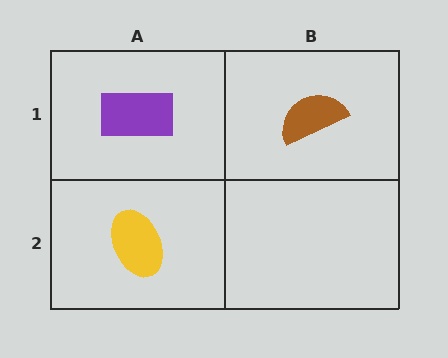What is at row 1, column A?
A purple rectangle.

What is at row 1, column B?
A brown semicircle.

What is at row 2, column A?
A yellow ellipse.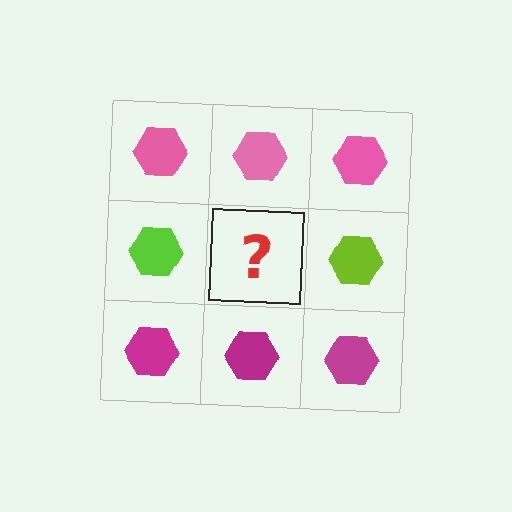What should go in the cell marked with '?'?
The missing cell should contain a lime hexagon.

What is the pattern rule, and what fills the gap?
The rule is that each row has a consistent color. The gap should be filled with a lime hexagon.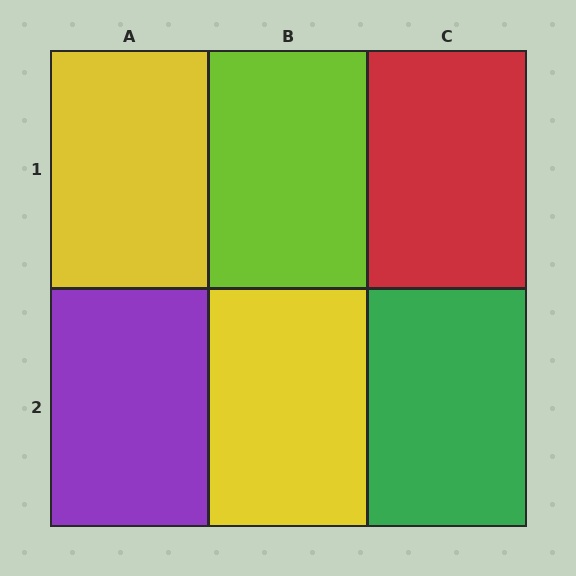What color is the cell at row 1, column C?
Red.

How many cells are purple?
1 cell is purple.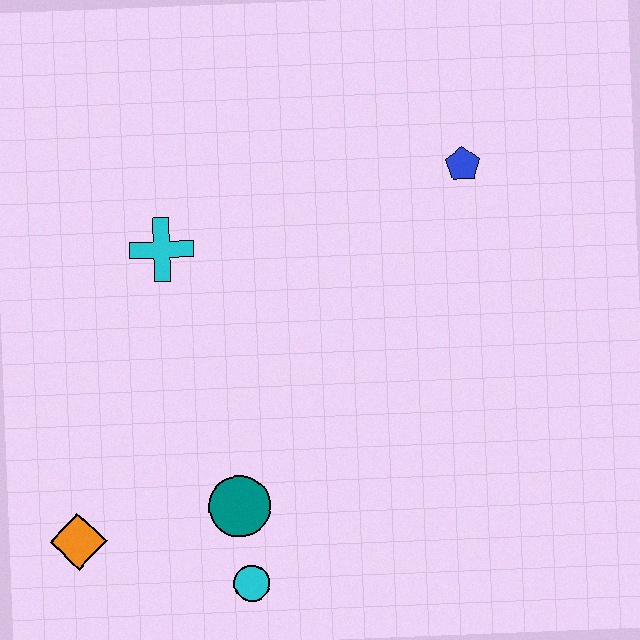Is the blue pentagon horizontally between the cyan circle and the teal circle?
No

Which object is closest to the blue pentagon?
The cyan cross is closest to the blue pentagon.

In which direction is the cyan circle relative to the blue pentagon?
The cyan circle is below the blue pentagon.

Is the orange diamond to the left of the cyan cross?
Yes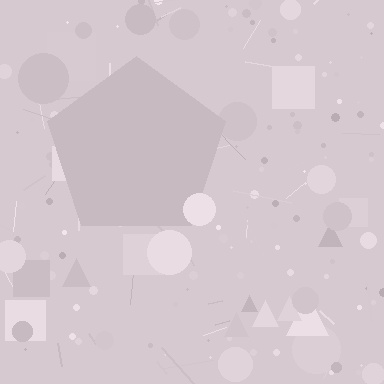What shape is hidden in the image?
A pentagon is hidden in the image.